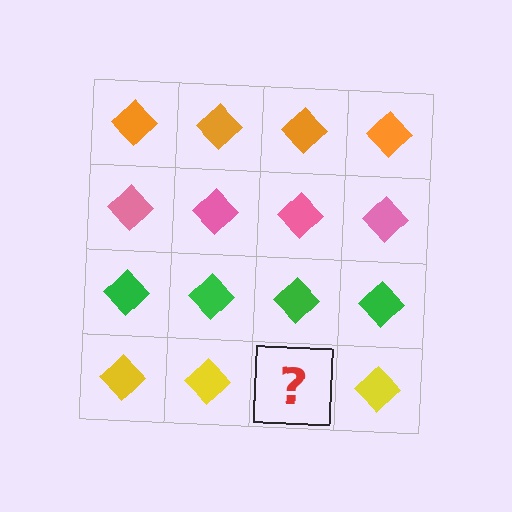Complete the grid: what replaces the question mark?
The question mark should be replaced with a yellow diamond.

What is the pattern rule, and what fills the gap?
The rule is that each row has a consistent color. The gap should be filled with a yellow diamond.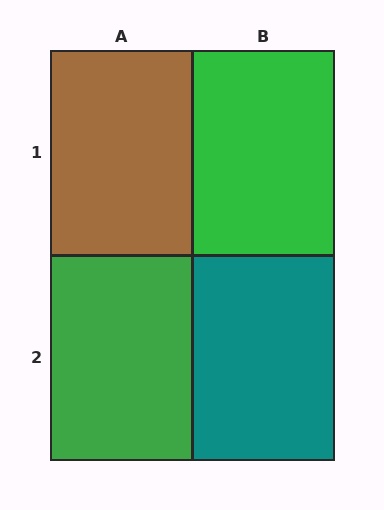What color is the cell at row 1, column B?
Green.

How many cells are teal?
1 cell is teal.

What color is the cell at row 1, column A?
Brown.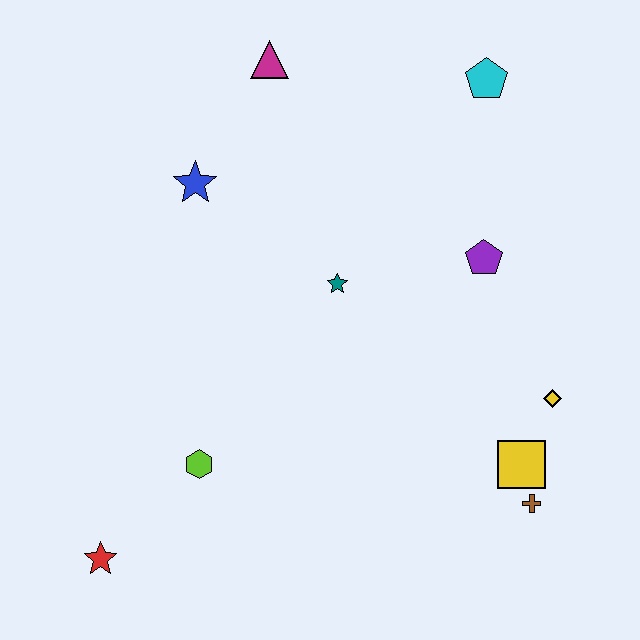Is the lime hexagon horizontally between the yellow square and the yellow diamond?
No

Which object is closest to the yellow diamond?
The yellow square is closest to the yellow diamond.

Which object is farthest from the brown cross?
The magenta triangle is farthest from the brown cross.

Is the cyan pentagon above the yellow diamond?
Yes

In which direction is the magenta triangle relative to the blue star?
The magenta triangle is above the blue star.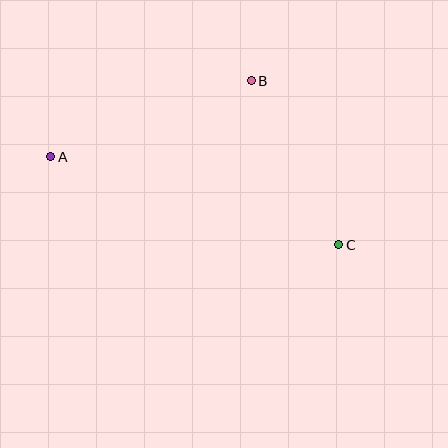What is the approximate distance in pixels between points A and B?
The distance between A and B is approximately 214 pixels.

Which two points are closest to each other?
Points B and C are closest to each other.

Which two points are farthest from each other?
Points A and C are farthest from each other.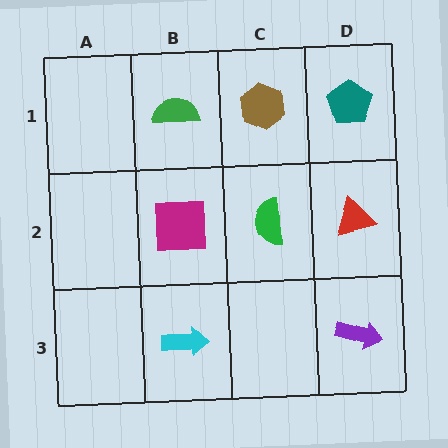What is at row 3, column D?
A purple arrow.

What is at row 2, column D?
A red triangle.